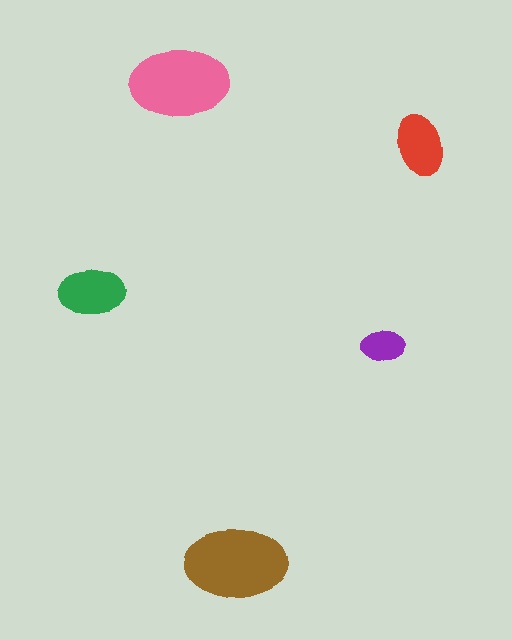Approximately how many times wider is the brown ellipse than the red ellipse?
About 1.5 times wider.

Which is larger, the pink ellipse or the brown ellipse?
The brown one.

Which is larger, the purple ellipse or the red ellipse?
The red one.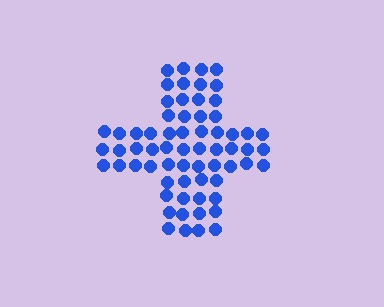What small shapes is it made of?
It is made of small circles.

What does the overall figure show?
The overall figure shows a cross.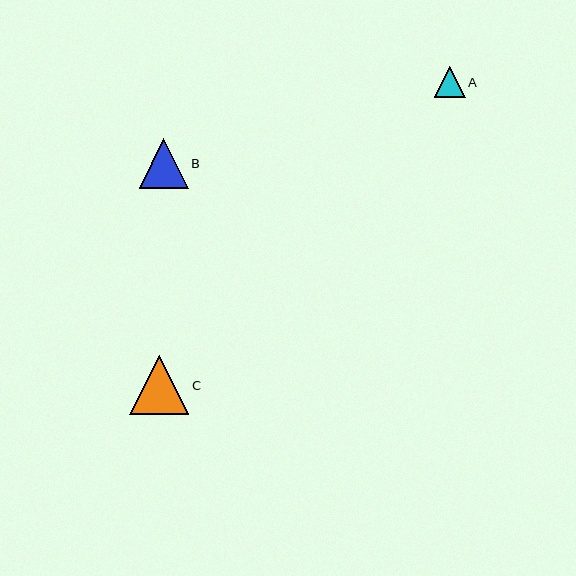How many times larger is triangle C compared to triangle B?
Triangle C is approximately 1.2 times the size of triangle B.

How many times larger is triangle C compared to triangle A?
Triangle C is approximately 2.0 times the size of triangle A.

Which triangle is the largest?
Triangle C is the largest with a size of approximately 60 pixels.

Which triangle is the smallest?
Triangle A is the smallest with a size of approximately 30 pixels.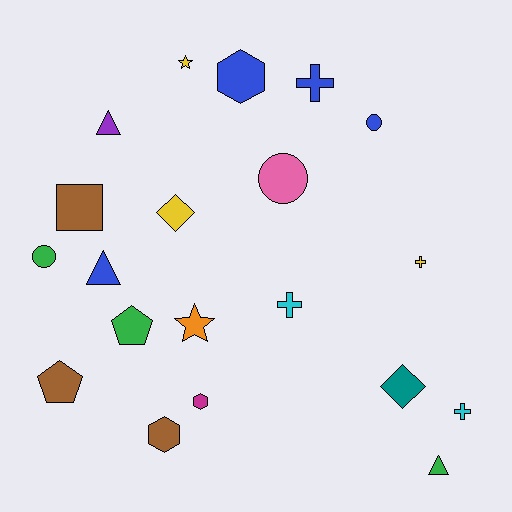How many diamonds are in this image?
There are 2 diamonds.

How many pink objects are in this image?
There is 1 pink object.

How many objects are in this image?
There are 20 objects.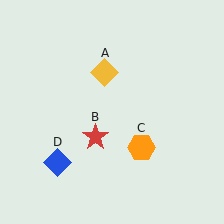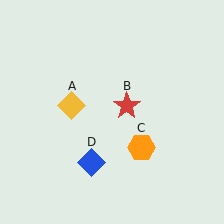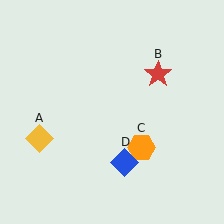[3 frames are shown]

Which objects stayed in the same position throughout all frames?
Orange hexagon (object C) remained stationary.